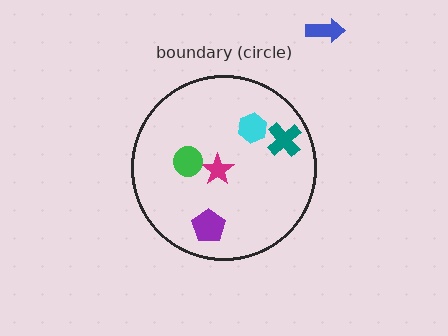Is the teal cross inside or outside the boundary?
Inside.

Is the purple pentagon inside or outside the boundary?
Inside.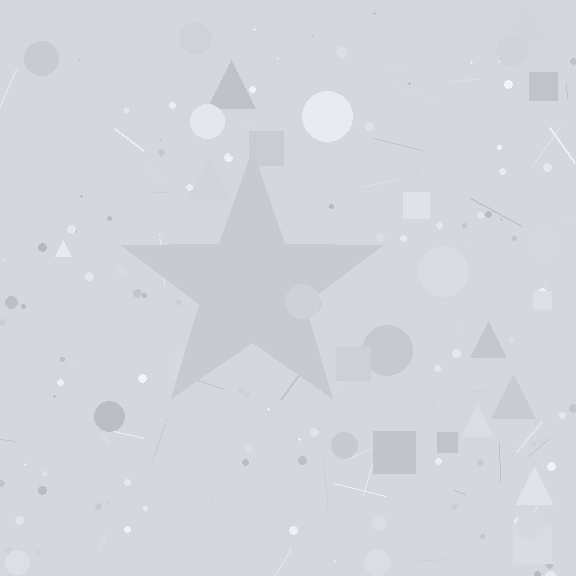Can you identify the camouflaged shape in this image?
The camouflaged shape is a star.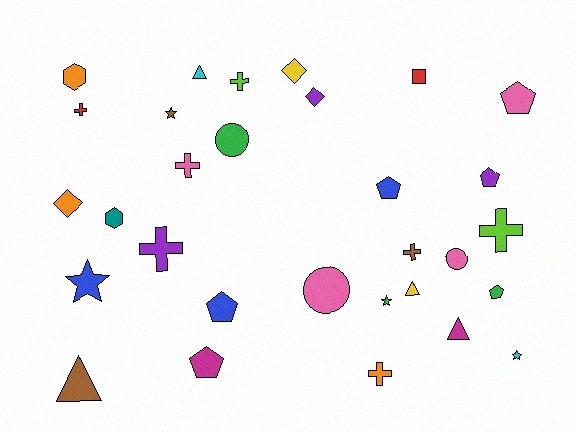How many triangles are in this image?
There are 4 triangles.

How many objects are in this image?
There are 30 objects.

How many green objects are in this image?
There are 3 green objects.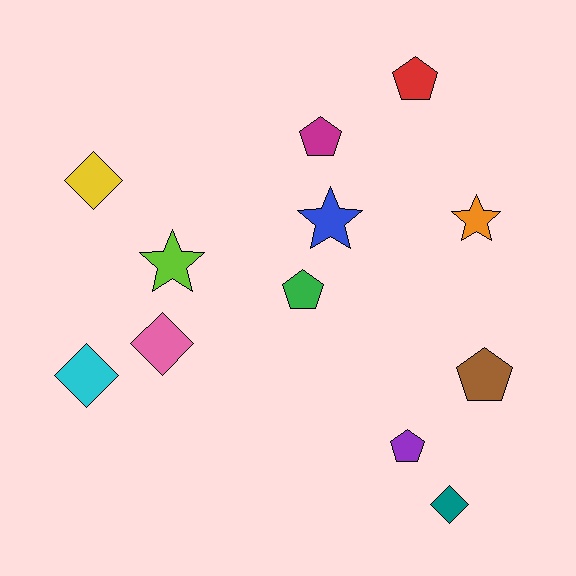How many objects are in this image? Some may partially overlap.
There are 12 objects.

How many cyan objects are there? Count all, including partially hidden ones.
There is 1 cyan object.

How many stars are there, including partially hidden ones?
There are 3 stars.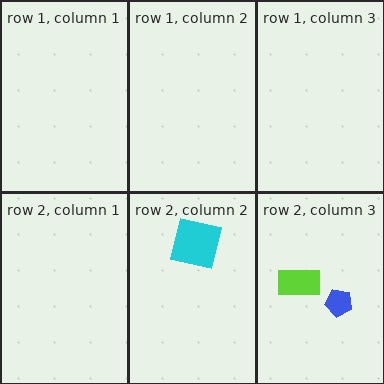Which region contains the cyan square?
The row 2, column 2 region.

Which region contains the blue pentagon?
The row 2, column 3 region.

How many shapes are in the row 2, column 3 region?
2.